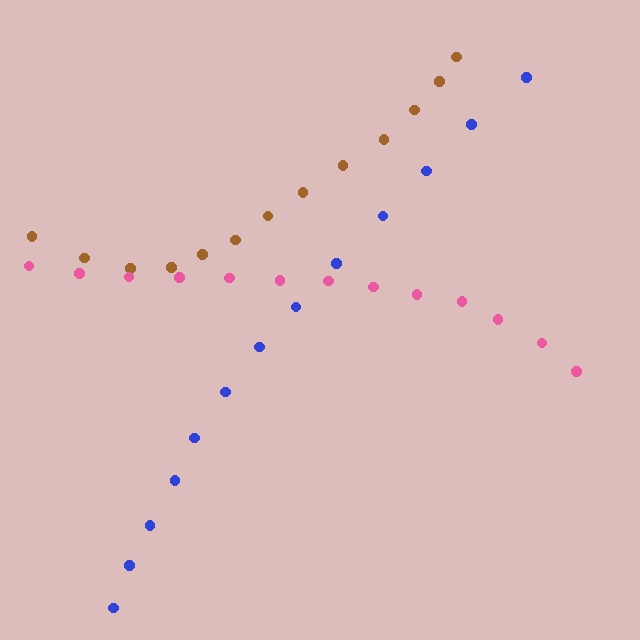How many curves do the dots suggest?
There are 3 distinct paths.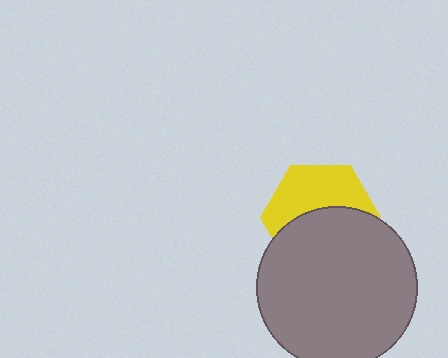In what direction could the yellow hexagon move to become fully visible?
The yellow hexagon could move up. That would shift it out from behind the gray circle entirely.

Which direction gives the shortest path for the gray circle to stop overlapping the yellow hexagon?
Moving down gives the shortest separation.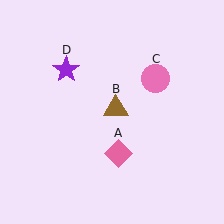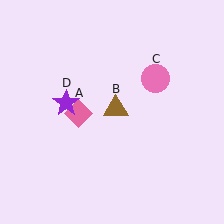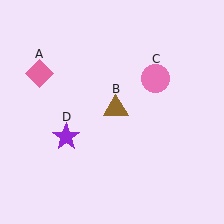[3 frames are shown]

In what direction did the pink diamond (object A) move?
The pink diamond (object A) moved up and to the left.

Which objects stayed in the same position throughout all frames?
Brown triangle (object B) and pink circle (object C) remained stationary.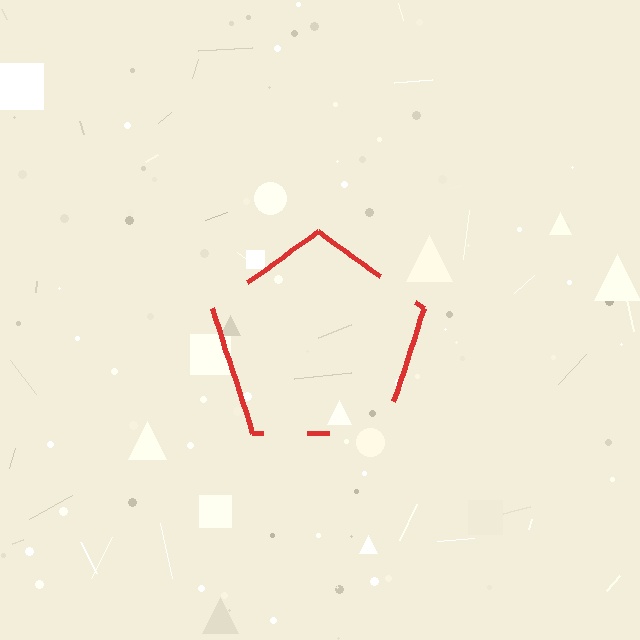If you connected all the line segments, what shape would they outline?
They would outline a pentagon.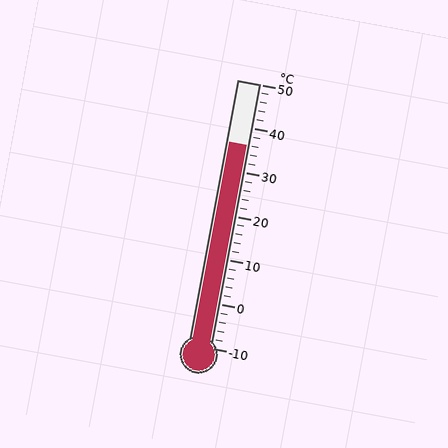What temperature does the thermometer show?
The thermometer shows approximately 36°C.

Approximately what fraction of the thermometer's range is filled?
The thermometer is filled to approximately 75% of its range.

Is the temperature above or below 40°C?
The temperature is below 40°C.